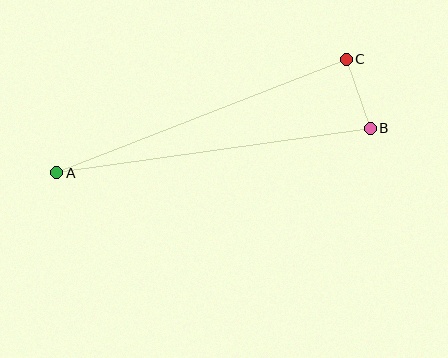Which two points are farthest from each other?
Points A and B are farthest from each other.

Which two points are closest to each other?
Points B and C are closest to each other.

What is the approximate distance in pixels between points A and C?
The distance between A and C is approximately 311 pixels.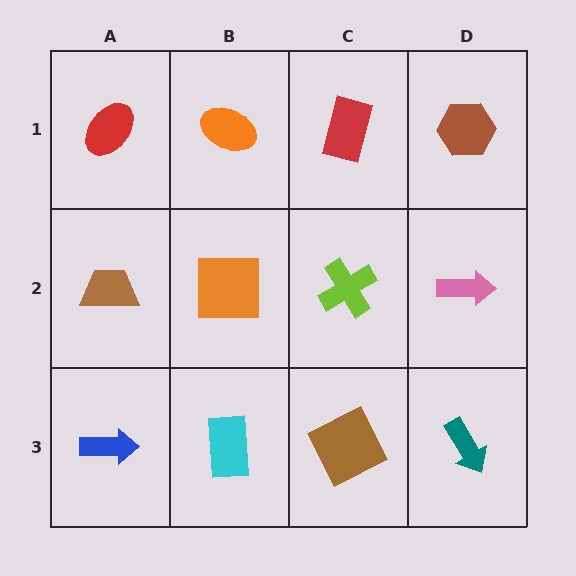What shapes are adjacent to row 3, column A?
A brown trapezoid (row 2, column A), a cyan rectangle (row 3, column B).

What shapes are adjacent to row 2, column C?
A red rectangle (row 1, column C), a brown square (row 3, column C), an orange square (row 2, column B), a pink arrow (row 2, column D).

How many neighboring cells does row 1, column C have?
3.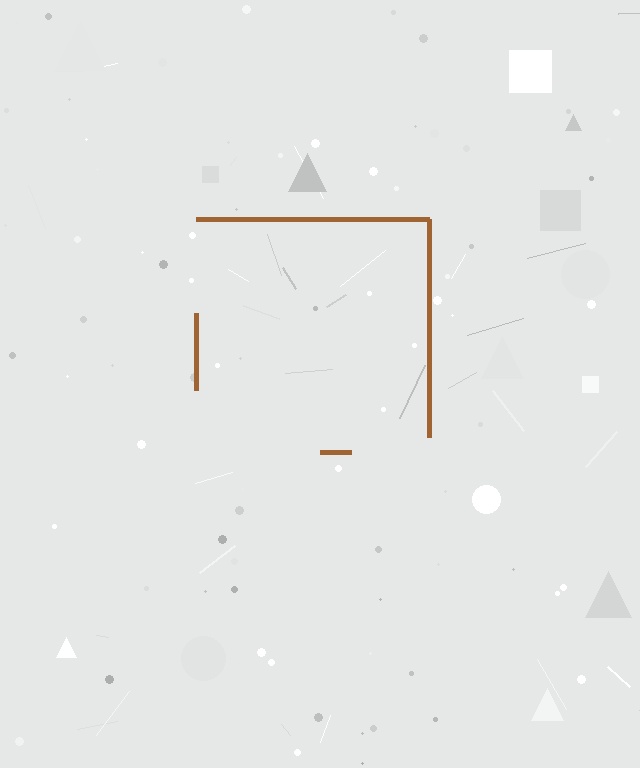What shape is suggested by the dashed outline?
The dashed outline suggests a square.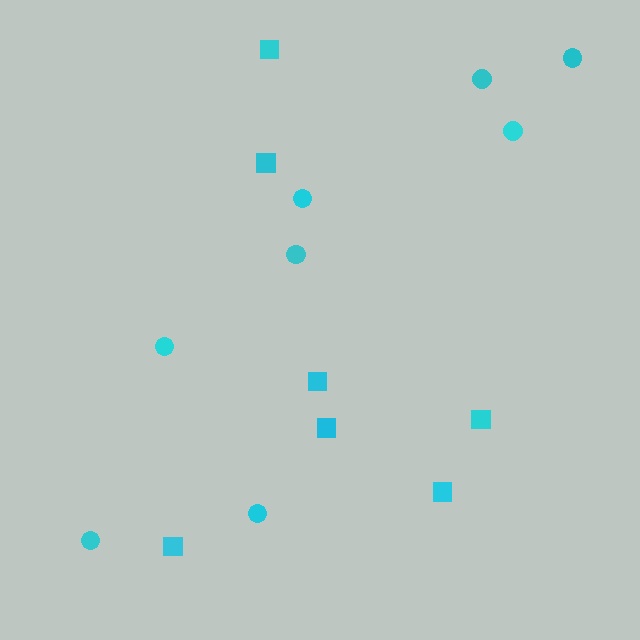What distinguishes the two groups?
There are 2 groups: one group of circles (8) and one group of squares (7).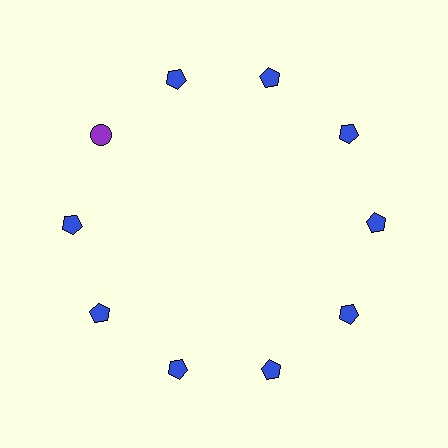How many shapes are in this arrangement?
There are 10 shapes arranged in a ring pattern.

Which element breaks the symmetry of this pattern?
The purple circle at roughly the 10 o'clock position breaks the symmetry. All other shapes are blue pentagons.